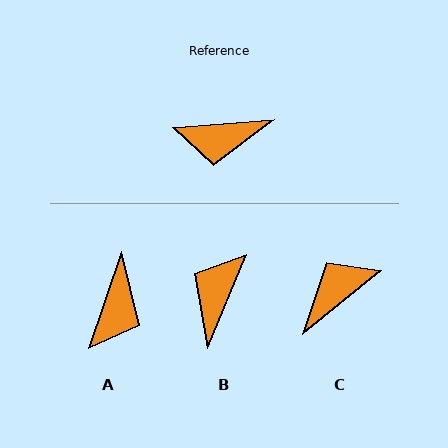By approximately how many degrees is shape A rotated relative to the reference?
Approximately 67 degrees counter-clockwise.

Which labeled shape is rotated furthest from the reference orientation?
C, about 145 degrees away.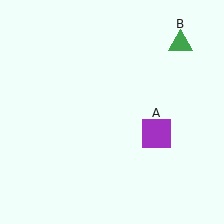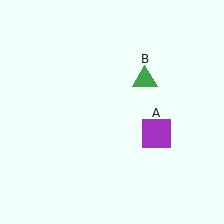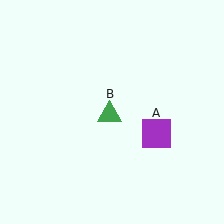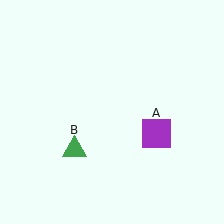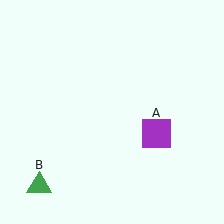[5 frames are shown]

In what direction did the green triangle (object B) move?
The green triangle (object B) moved down and to the left.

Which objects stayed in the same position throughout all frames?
Purple square (object A) remained stationary.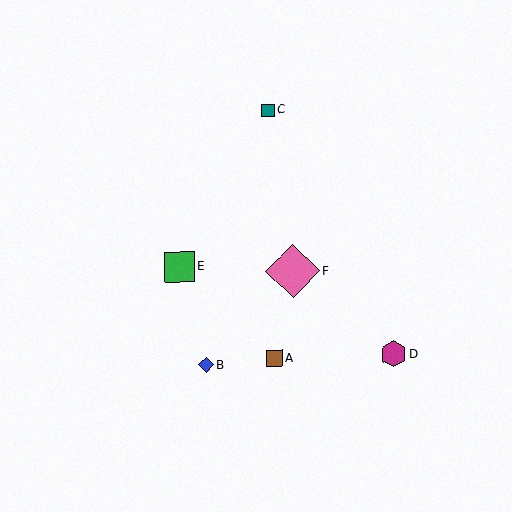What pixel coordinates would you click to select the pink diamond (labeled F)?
Click at (293, 271) to select the pink diamond F.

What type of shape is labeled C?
Shape C is a teal square.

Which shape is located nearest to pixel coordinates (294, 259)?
The pink diamond (labeled F) at (293, 271) is nearest to that location.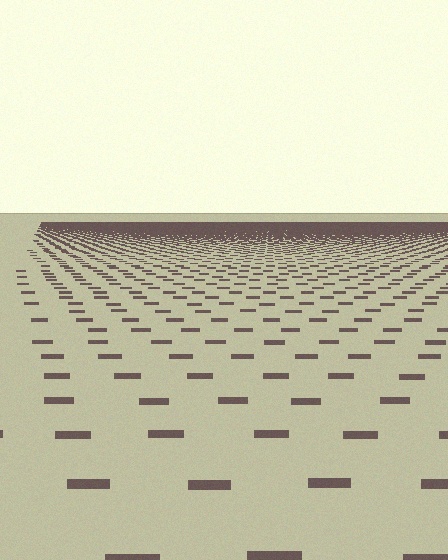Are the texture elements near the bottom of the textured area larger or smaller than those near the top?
Larger. Near the bottom, elements are closer to the viewer and appear at a bigger on-screen size.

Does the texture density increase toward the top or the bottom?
Density increases toward the top.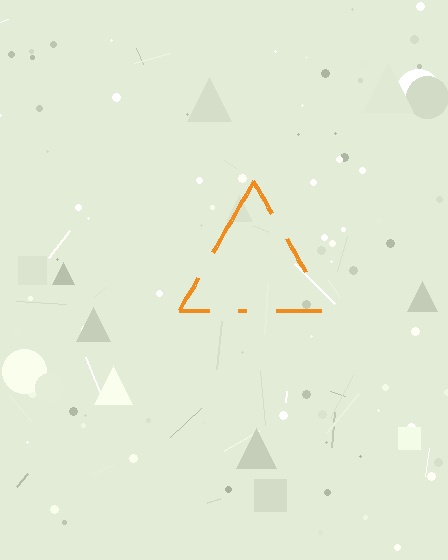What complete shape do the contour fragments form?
The contour fragments form a triangle.